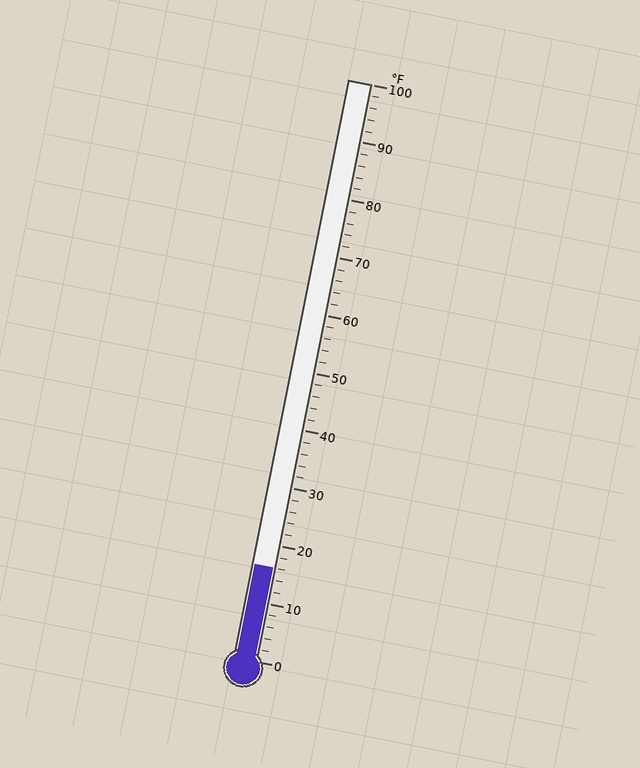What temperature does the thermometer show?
The thermometer shows approximately 16°F.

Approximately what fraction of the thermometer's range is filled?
The thermometer is filled to approximately 15% of its range.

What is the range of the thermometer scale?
The thermometer scale ranges from 0°F to 100°F.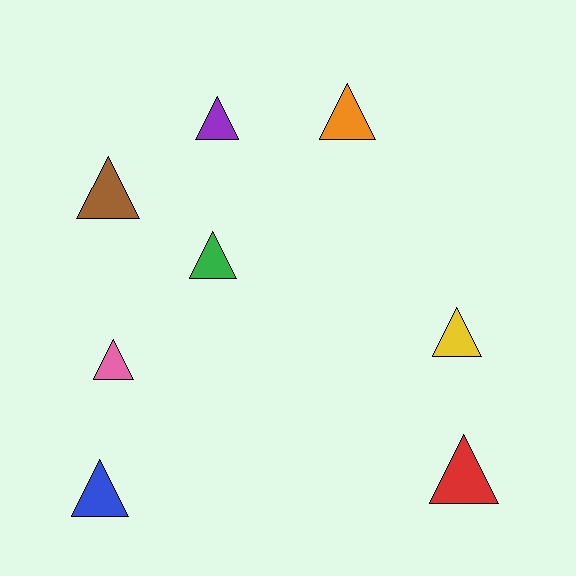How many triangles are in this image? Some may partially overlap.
There are 8 triangles.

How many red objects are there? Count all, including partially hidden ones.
There is 1 red object.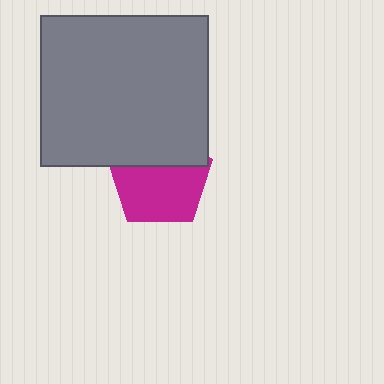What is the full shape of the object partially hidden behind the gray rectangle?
The partially hidden object is a magenta pentagon.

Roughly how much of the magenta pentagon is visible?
About half of it is visible (roughly 61%).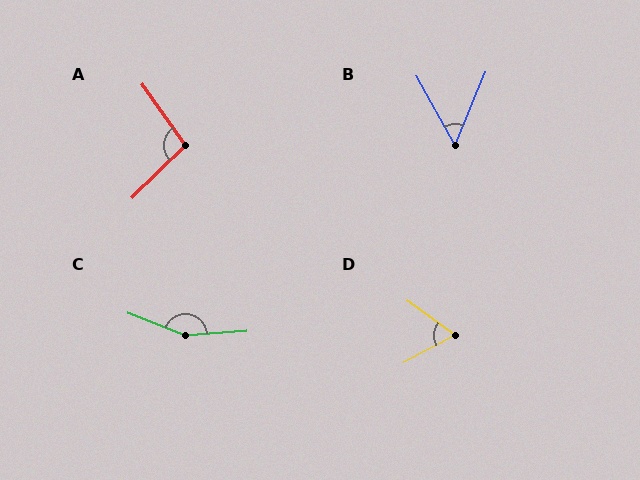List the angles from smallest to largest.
B (52°), D (64°), A (99°), C (154°).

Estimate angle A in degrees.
Approximately 99 degrees.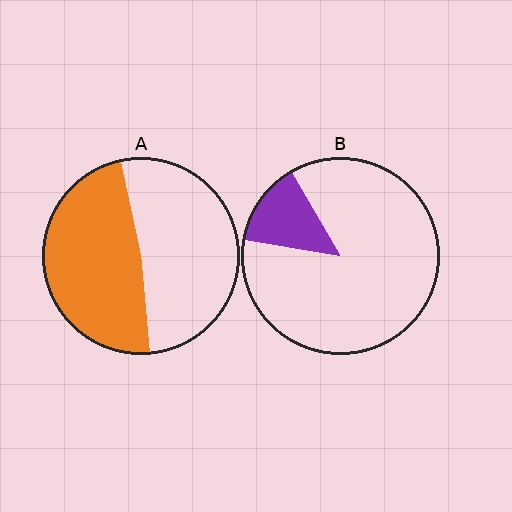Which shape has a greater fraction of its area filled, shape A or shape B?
Shape A.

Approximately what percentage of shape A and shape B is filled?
A is approximately 50% and B is approximately 15%.